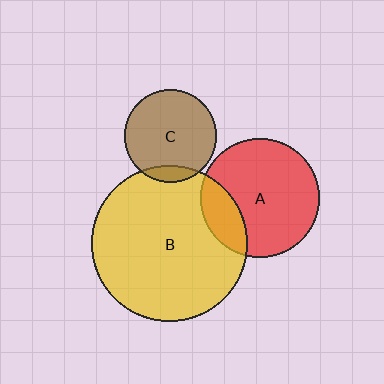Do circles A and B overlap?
Yes.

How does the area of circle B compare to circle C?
Approximately 2.8 times.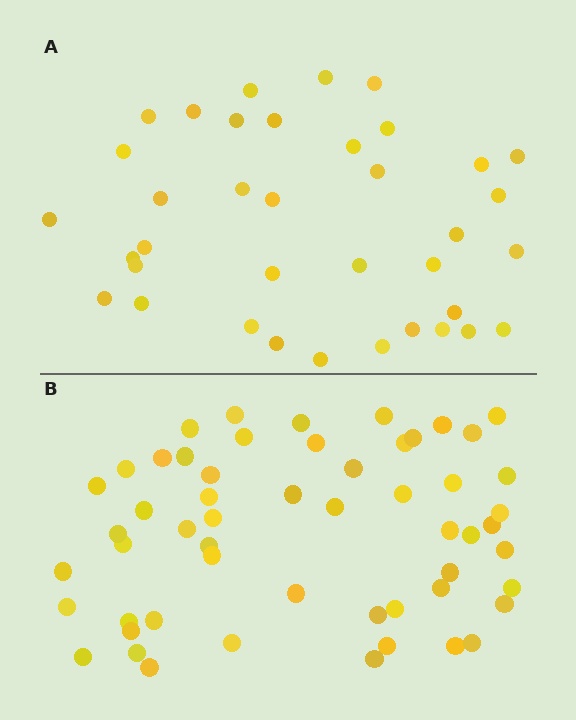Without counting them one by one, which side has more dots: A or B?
Region B (the bottom region) has more dots.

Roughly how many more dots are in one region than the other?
Region B has approximately 20 more dots than region A.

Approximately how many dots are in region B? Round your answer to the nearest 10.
About 60 dots. (The exact count is 55, which rounds to 60.)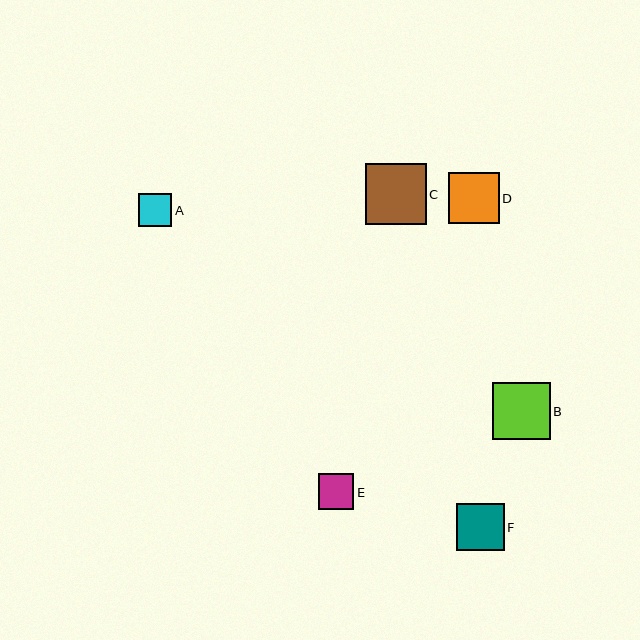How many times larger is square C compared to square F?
Square C is approximately 1.3 times the size of square F.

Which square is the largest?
Square C is the largest with a size of approximately 61 pixels.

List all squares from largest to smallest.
From largest to smallest: C, B, D, F, E, A.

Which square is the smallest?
Square A is the smallest with a size of approximately 33 pixels.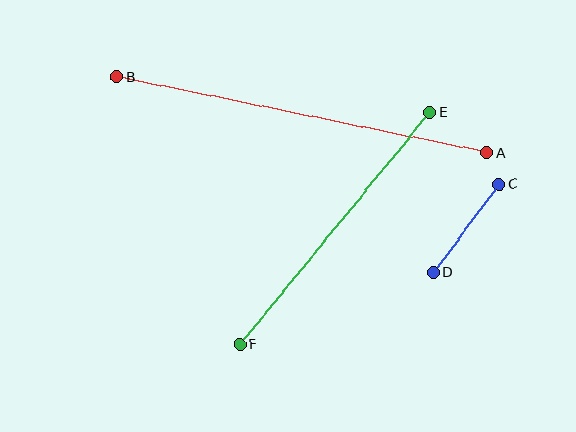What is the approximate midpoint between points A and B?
The midpoint is at approximately (302, 115) pixels.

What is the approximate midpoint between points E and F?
The midpoint is at approximately (335, 228) pixels.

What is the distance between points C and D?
The distance is approximately 110 pixels.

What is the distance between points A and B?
The distance is approximately 377 pixels.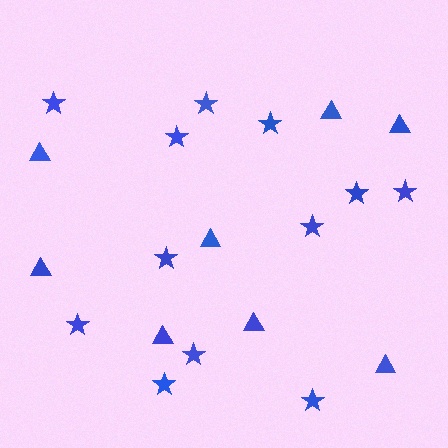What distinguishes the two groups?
There are 2 groups: one group of stars (12) and one group of triangles (8).